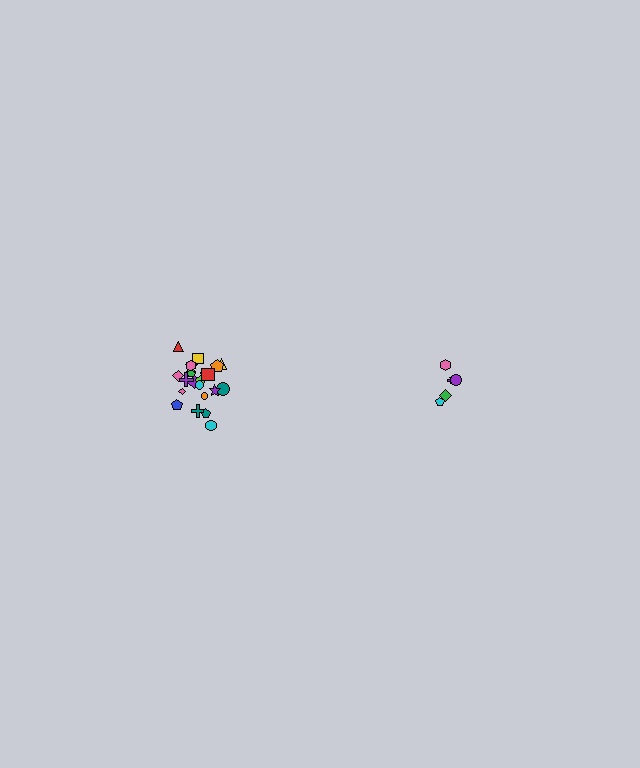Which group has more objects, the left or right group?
The left group.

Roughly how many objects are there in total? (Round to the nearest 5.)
Roughly 30 objects in total.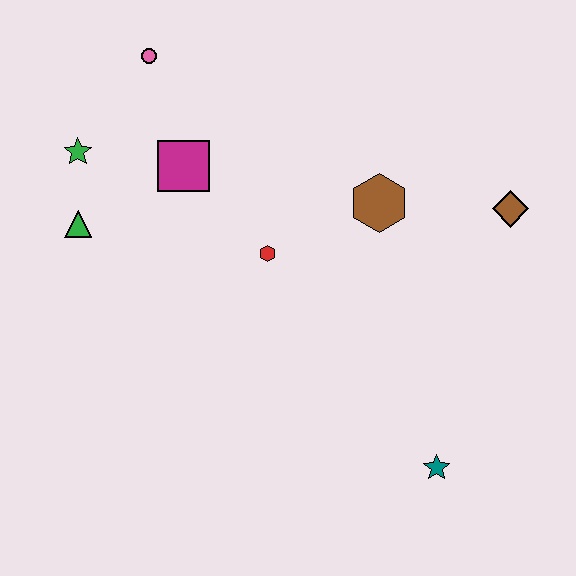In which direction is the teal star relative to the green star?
The teal star is to the right of the green star.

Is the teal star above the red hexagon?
No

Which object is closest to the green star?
The green triangle is closest to the green star.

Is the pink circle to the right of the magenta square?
No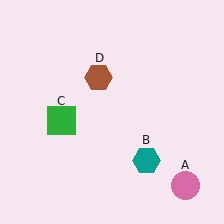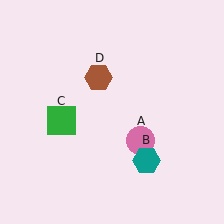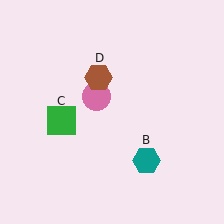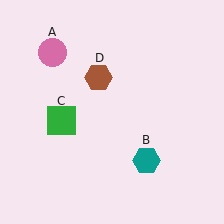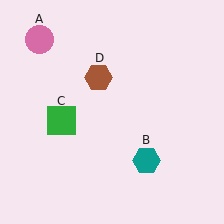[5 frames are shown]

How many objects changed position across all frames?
1 object changed position: pink circle (object A).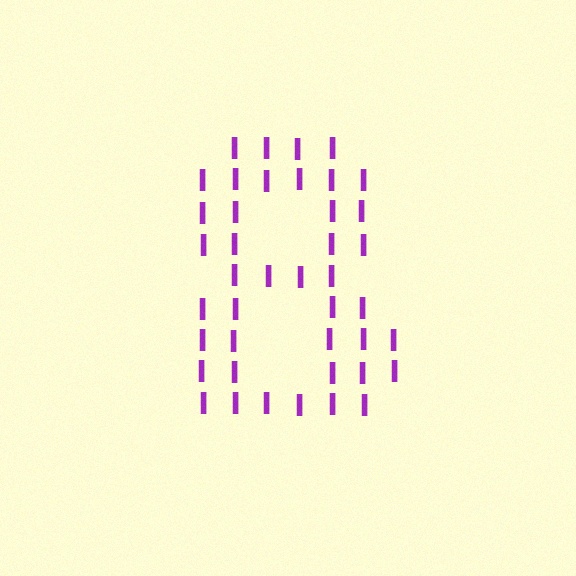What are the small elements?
The small elements are letter I's.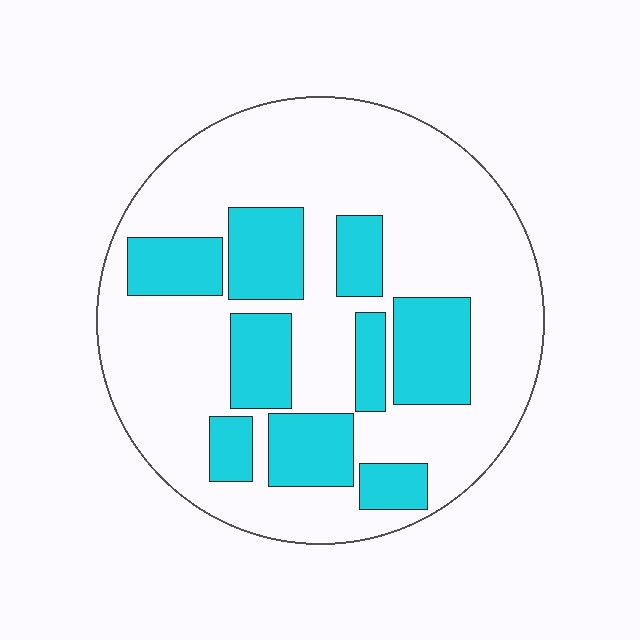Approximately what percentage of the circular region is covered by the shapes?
Approximately 30%.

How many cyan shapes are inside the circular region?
9.